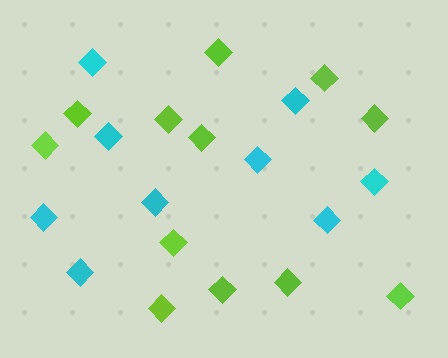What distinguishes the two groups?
There are 2 groups: one group of lime diamonds (12) and one group of cyan diamonds (9).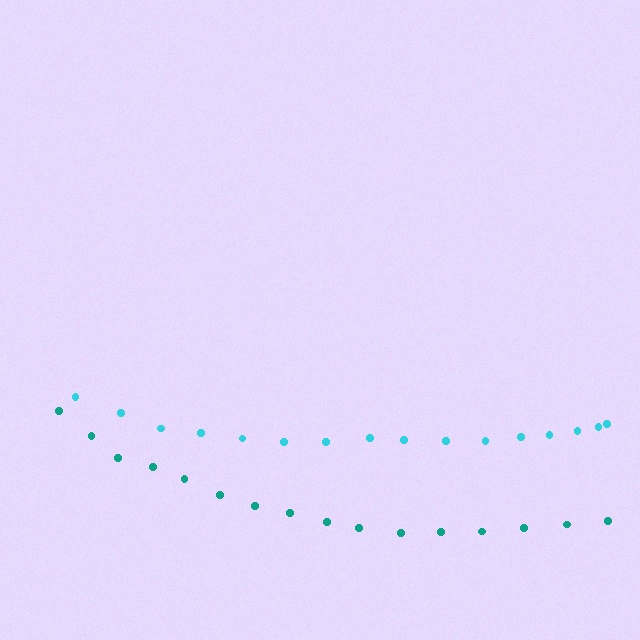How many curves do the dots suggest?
There are 2 distinct paths.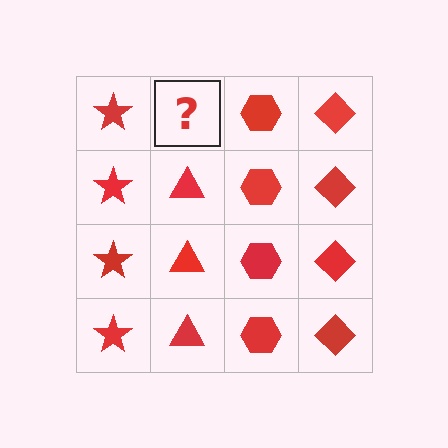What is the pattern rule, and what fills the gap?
The rule is that each column has a consistent shape. The gap should be filled with a red triangle.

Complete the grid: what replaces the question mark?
The question mark should be replaced with a red triangle.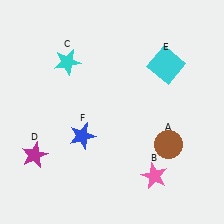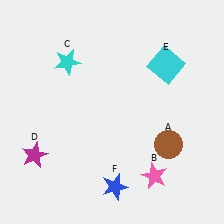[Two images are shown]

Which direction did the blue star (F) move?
The blue star (F) moved down.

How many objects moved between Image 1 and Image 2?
1 object moved between the two images.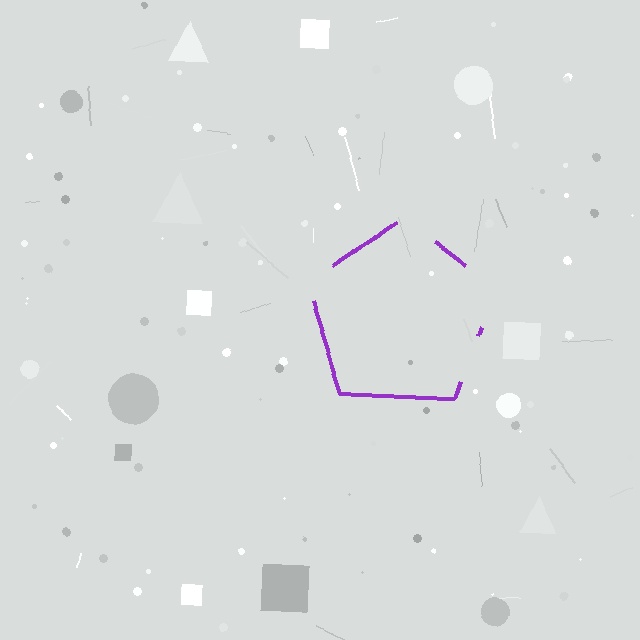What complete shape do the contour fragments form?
The contour fragments form a pentagon.